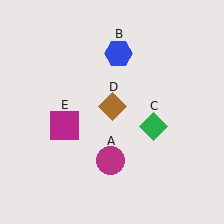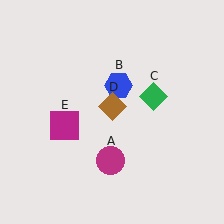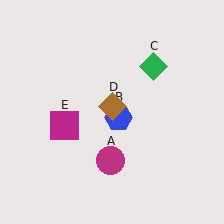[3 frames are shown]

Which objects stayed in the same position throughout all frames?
Magenta circle (object A) and brown diamond (object D) and magenta square (object E) remained stationary.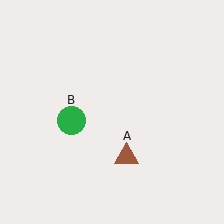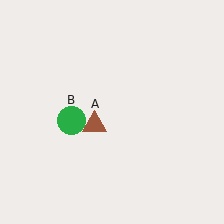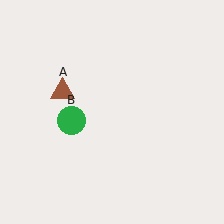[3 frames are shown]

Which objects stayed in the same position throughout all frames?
Green circle (object B) remained stationary.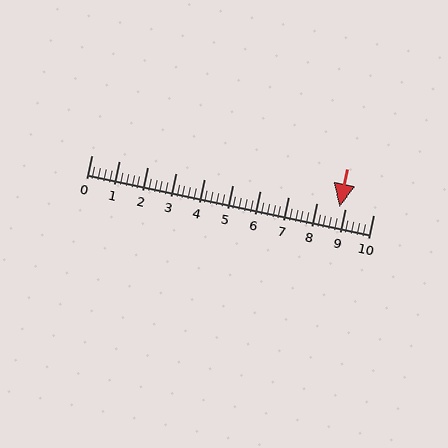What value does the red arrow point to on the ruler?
The red arrow points to approximately 8.8.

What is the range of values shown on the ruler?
The ruler shows values from 0 to 10.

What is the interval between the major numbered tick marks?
The major tick marks are spaced 1 units apart.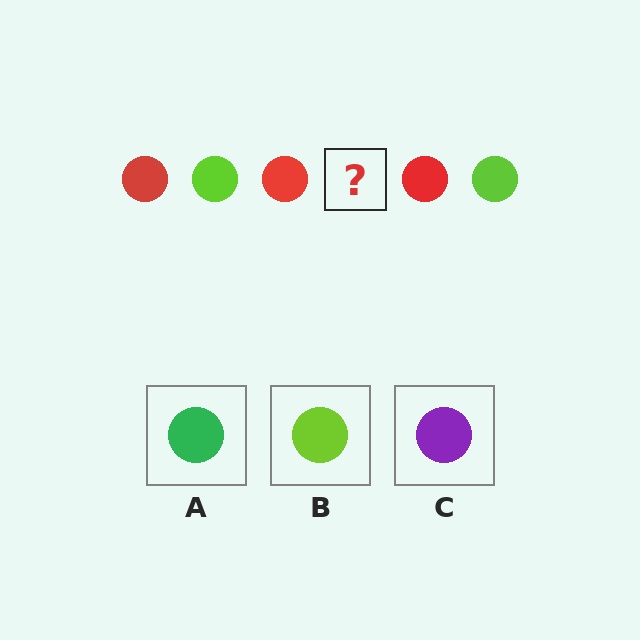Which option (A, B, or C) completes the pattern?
B.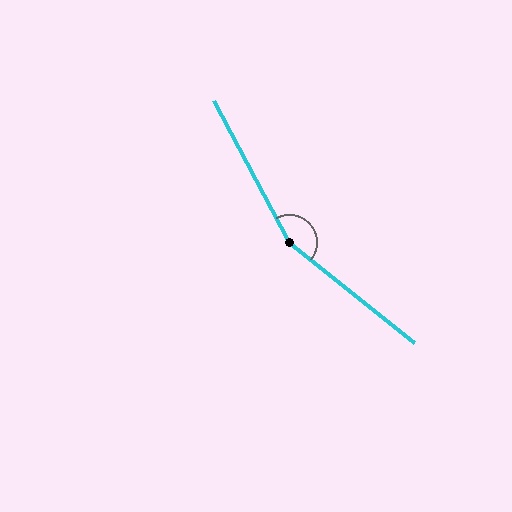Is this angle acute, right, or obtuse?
It is obtuse.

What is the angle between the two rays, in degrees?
Approximately 157 degrees.